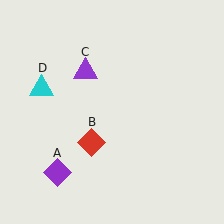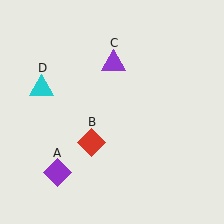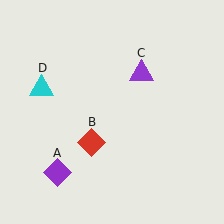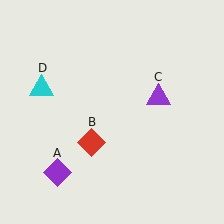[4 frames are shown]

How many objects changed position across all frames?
1 object changed position: purple triangle (object C).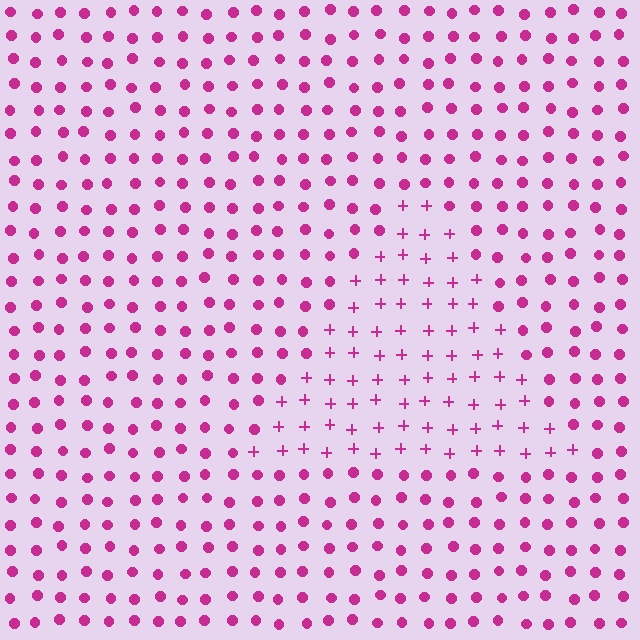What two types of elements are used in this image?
The image uses plus signs inside the triangle region and circles outside it.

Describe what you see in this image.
The image is filled with small magenta elements arranged in a uniform grid. A triangle-shaped region contains plus signs, while the surrounding area contains circles. The boundary is defined purely by the change in element shape.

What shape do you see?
I see a triangle.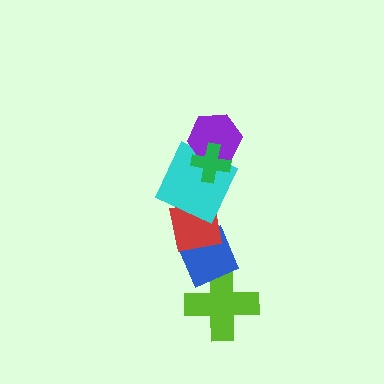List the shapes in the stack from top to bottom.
From top to bottom: the green cross, the purple hexagon, the cyan square, the red square, the blue diamond, the lime cross.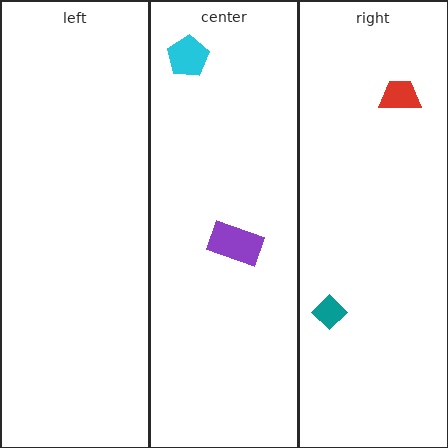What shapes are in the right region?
The teal diamond, the red trapezoid.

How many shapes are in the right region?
2.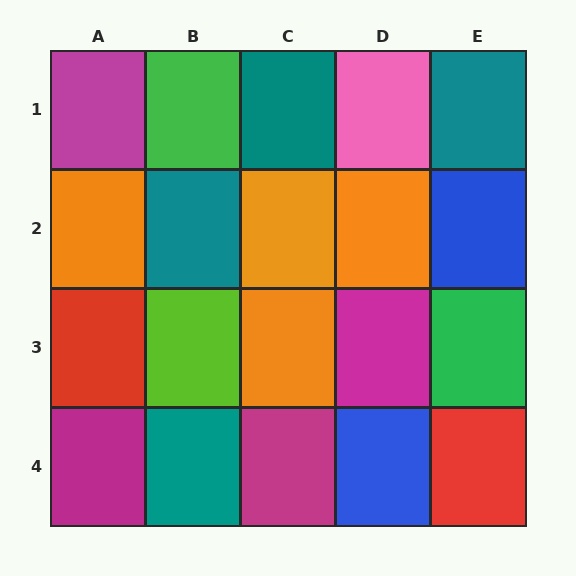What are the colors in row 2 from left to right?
Orange, teal, orange, orange, blue.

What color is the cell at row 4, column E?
Red.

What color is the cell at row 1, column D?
Pink.